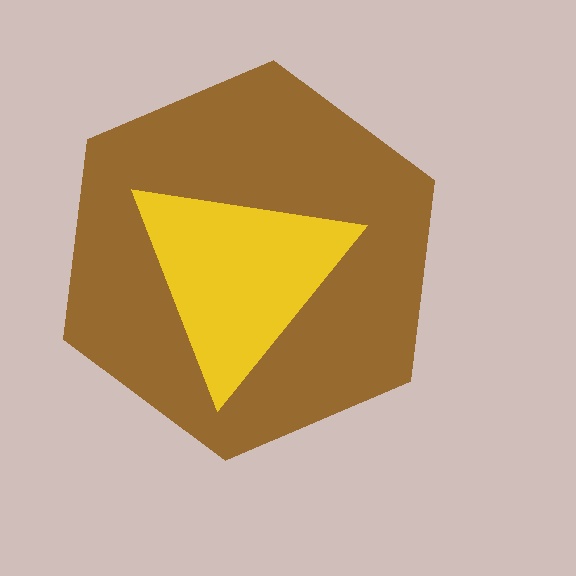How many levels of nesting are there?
2.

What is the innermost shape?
The yellow triangle.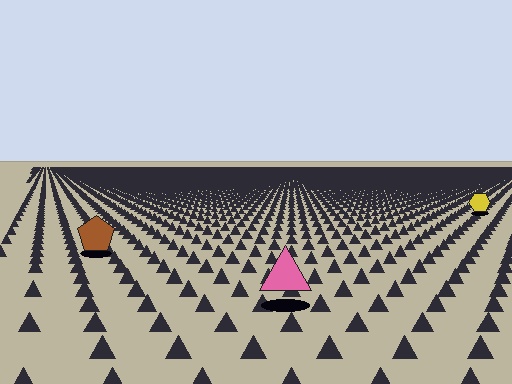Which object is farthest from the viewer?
The yellow hexagon is farthest from the viewer. It appears smaller and the ground texture around it is denser.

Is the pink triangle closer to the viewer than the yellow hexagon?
Yes. The pink triangle is closer — you can tell from the texture gradient: the ground texture is coarser near it.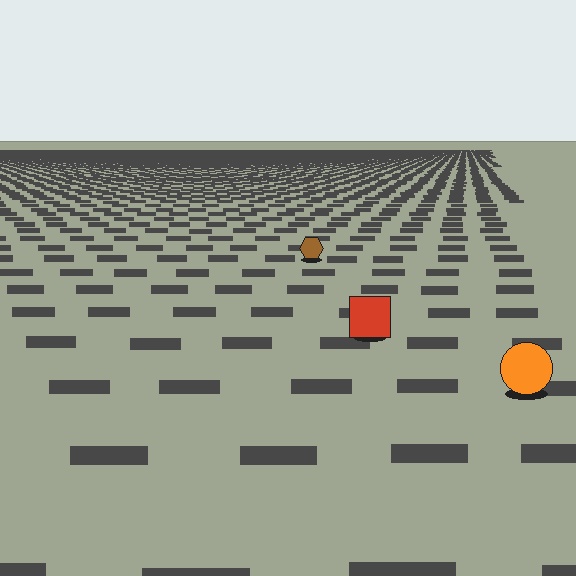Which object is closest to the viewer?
The orange circle is closest. The texture marks near it are larger and more spread out.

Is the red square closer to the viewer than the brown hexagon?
Yes. The red square is closer — you can tell from the texture gradient: the ground texture is coarser near it.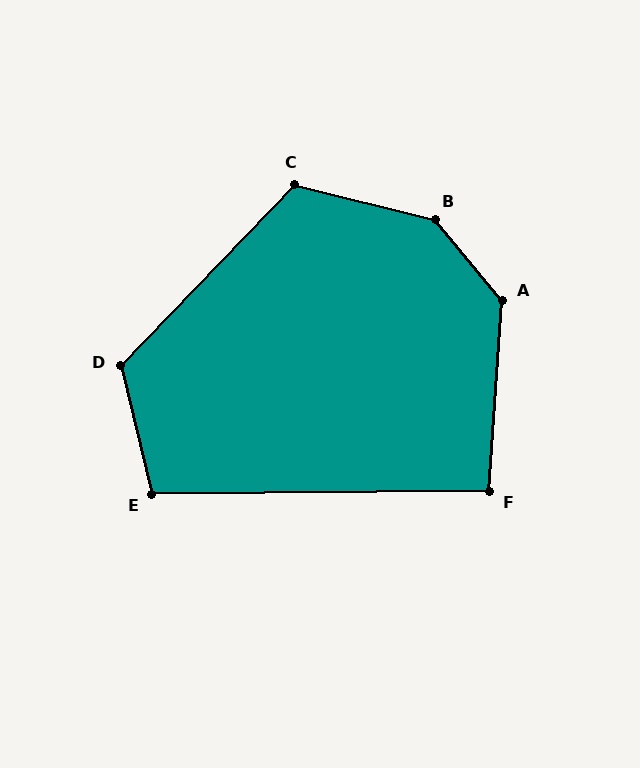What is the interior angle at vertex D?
Approximately 122 degrees (obtuse).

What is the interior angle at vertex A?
Approximately 136 degrees (obtuse).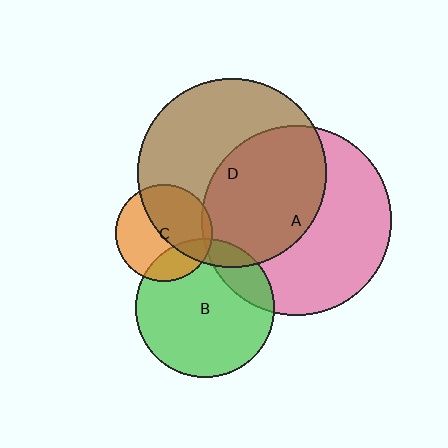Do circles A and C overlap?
Yes.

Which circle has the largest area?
Circle A (pink).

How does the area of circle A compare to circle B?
Approximately 1.9 times.